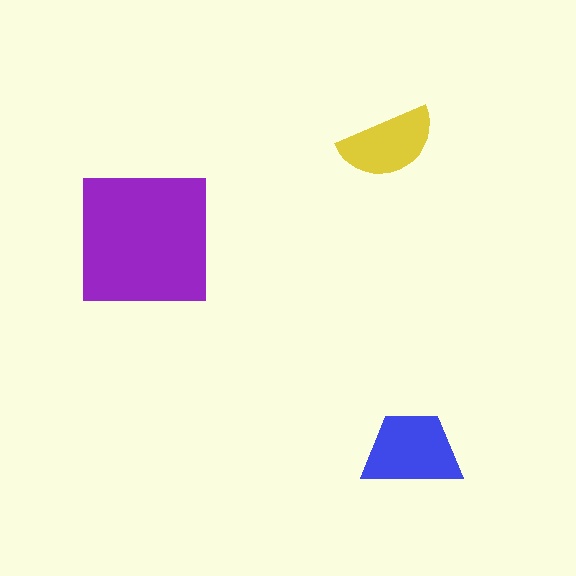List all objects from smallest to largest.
The yellow semicircle, the blue trapezoid, the purple square.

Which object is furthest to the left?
The purple square is leftmost.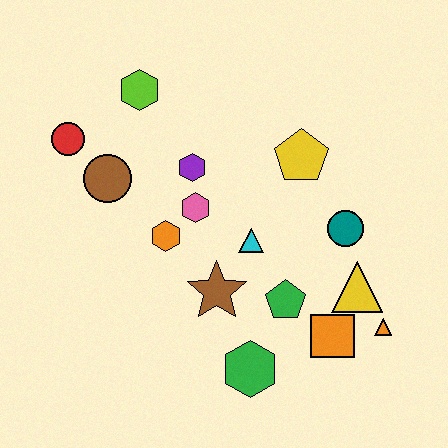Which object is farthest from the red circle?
The orange triangle is farthest from the red circle.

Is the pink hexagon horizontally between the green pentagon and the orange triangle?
No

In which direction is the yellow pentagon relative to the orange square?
The yellow pentagon is above the orange square.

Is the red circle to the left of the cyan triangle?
Yes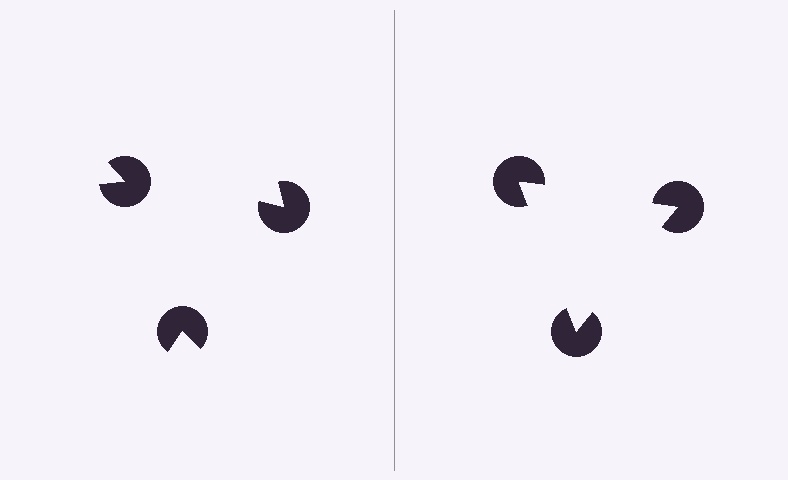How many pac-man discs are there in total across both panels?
6 — 3 on each side.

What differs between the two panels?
The pac-man discs are positioned identically on both sides; only the wedge orientations differ. On the right they align to a triangle; on the left they are misaligned.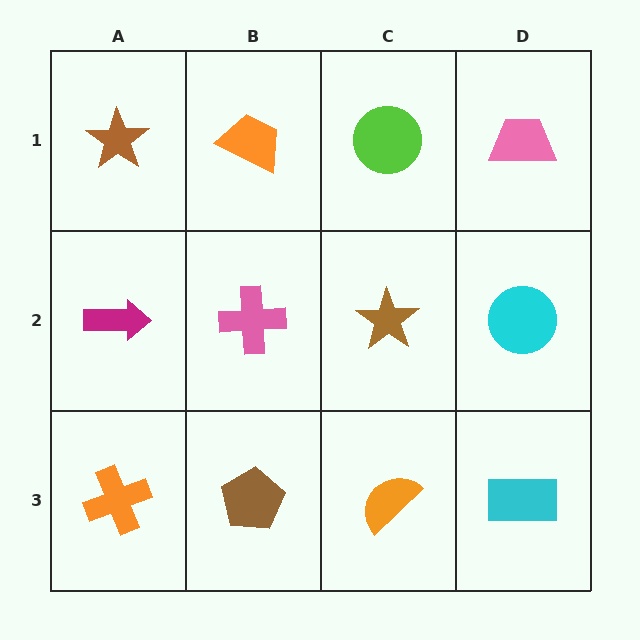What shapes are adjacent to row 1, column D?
A cyan circle (row 2, column D), a lime circle (row 1, column C).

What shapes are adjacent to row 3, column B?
A pink cross (row 2, column B), an orange cross (row 3, column A), an orange semicircle (row 3, column C).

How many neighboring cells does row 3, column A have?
2.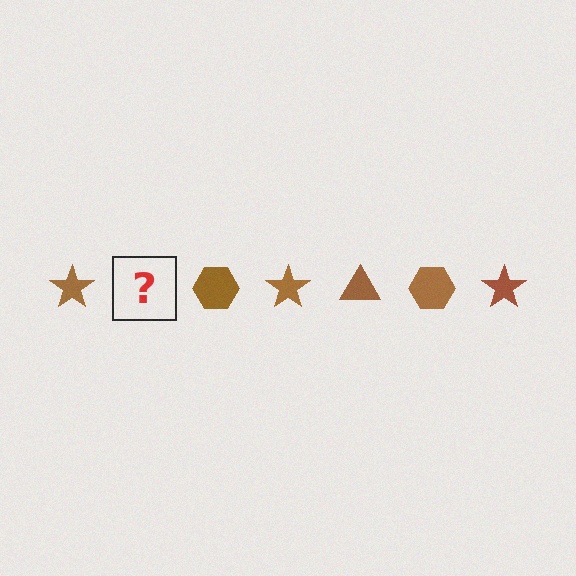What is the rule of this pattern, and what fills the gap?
The rule is that the pattern cycles through star, triangle, hexagon shapes in brown. The gap should be filled with a brown triangle.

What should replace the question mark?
The question mark should be replaced with a brown triangle.